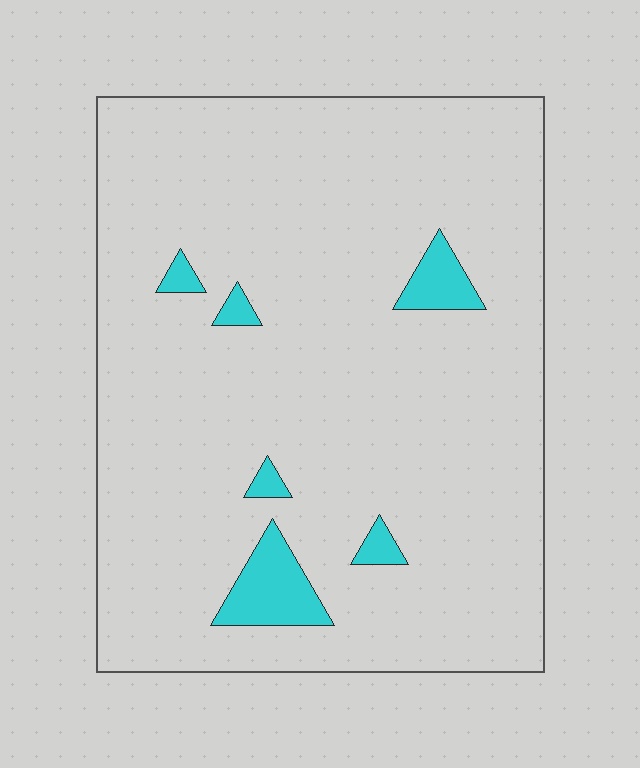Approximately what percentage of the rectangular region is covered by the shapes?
Approximately 5%.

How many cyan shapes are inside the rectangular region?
6.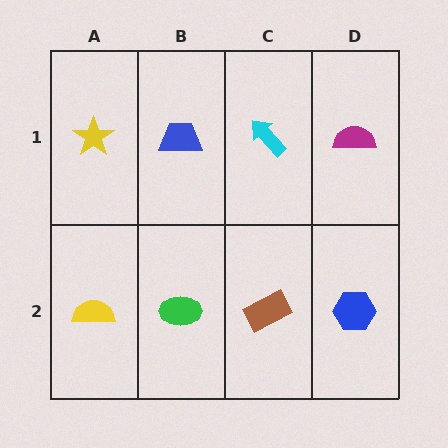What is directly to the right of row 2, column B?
A brown rectangle.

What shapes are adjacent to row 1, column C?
A brown rectangle (row 2, column C), a blue trapezoid (row 1, column B), a magenta semicircle (row 1, column D).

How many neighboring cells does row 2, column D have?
2.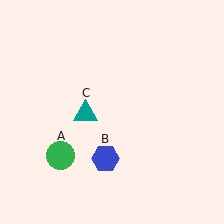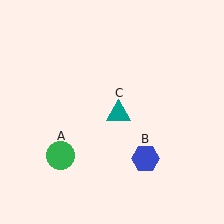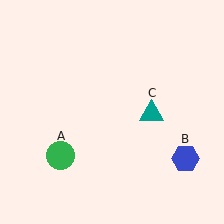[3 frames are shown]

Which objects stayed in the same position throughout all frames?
Green circle (object A) remained stationary.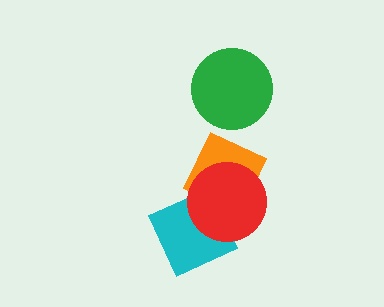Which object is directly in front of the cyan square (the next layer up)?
The orange diamond is directly in front of the cyan square.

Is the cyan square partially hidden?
Yes, it is partially covered by another shape.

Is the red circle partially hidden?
No, no other shape covers it.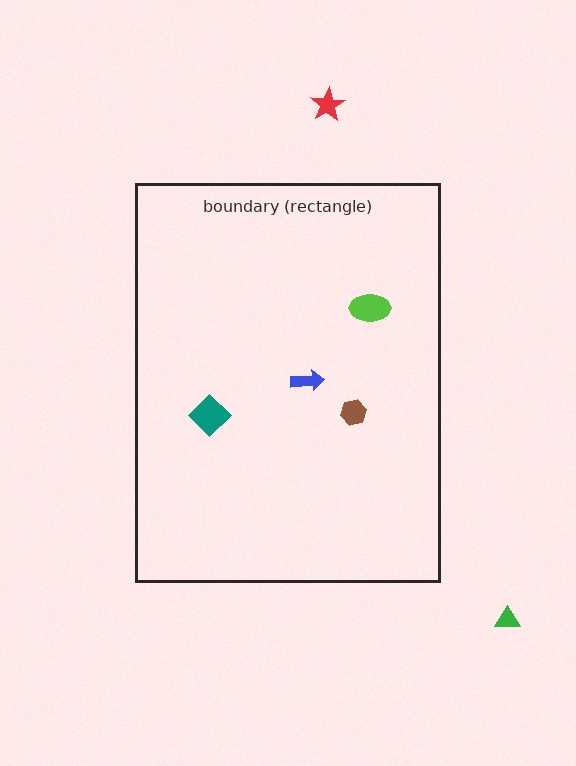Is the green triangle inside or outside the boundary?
Outside.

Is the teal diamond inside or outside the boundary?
Inside.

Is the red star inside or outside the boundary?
Outside.